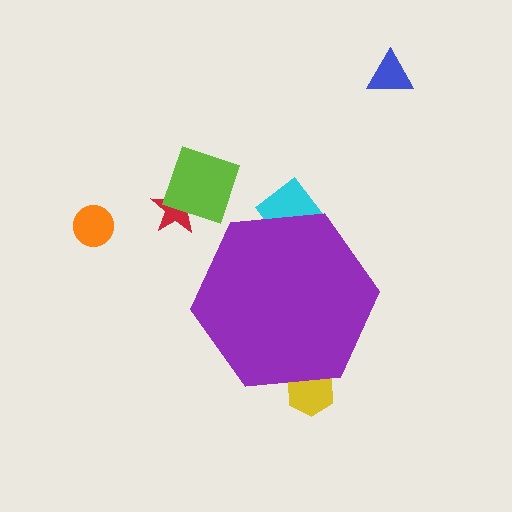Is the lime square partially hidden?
No, the lime square is fully visible.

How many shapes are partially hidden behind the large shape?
2 shapes are partially hidden.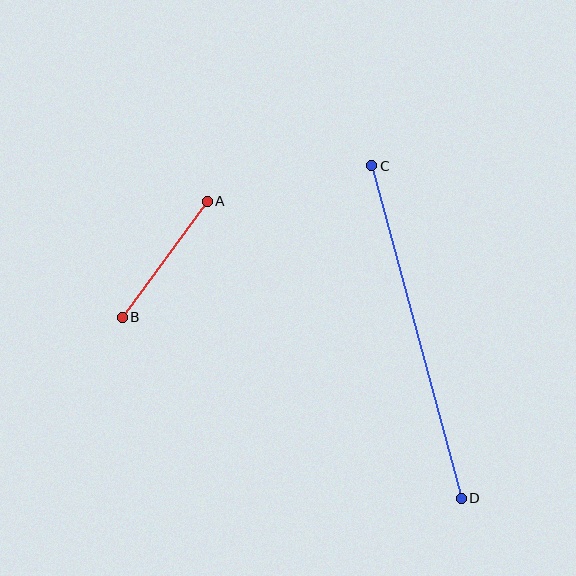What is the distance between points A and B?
The distance is approximately 144 pixels.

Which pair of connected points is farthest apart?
Points C and D are farthest apart.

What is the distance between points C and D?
The distance is approximately 344 pixels.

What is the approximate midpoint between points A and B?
The midpoint is at approximately (165, 259) pixels.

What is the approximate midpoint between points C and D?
The midpoint is at approximately (416, 332) pixels.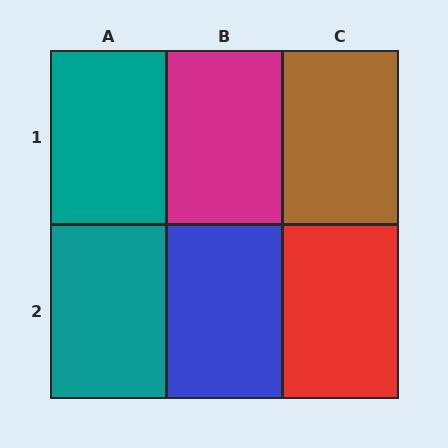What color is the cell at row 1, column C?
Brown.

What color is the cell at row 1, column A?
Teal.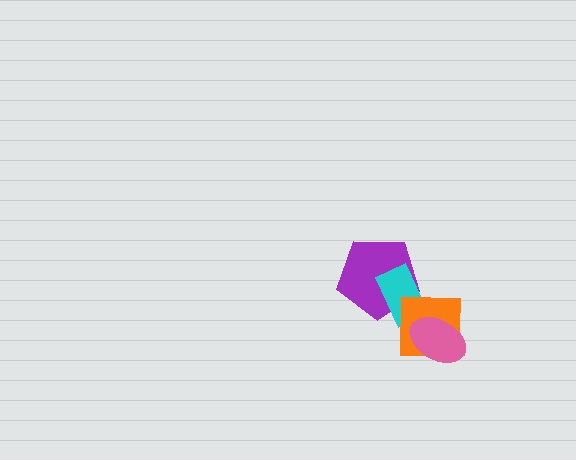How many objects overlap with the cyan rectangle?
2 objects overlap with the cyan rectangle.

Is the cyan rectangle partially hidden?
Yes, it is partially covered by another shape.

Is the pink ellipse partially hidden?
No, no other shape covers it.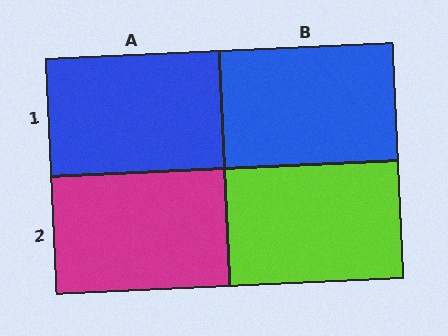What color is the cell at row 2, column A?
Magenta.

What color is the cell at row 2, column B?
Lime.